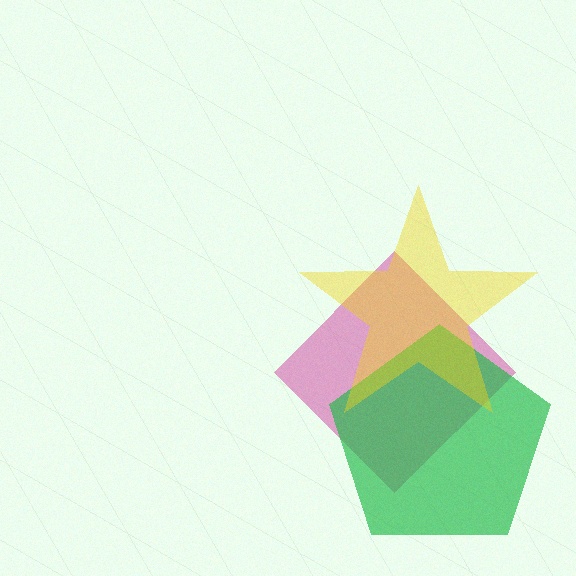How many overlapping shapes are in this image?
There are 3 overlapping shapes in the image.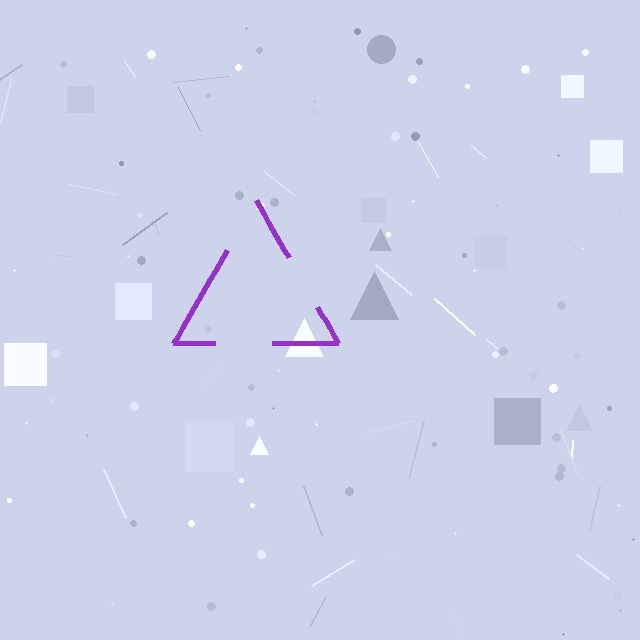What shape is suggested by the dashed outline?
The dashed outline suggests a triangle.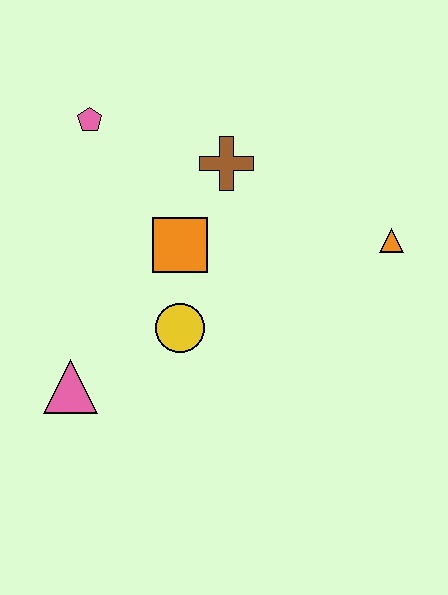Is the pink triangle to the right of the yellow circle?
No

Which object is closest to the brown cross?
The orange square is closest to the brown cross.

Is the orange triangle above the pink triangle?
Yes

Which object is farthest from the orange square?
The orange triangle is farthest from the orange square.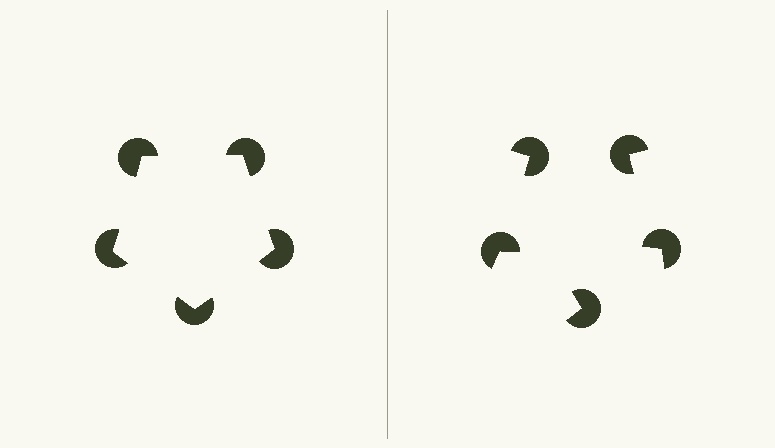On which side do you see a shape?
An illusory pentagon appears on the left side. On the right side the wedge cuts are rotated, so no coherent shape forms.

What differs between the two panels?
The pac-man discs are positioned identically on both sides; only the wedge orientations differ. On the left they align to a pentagon; on the right they are misaligned.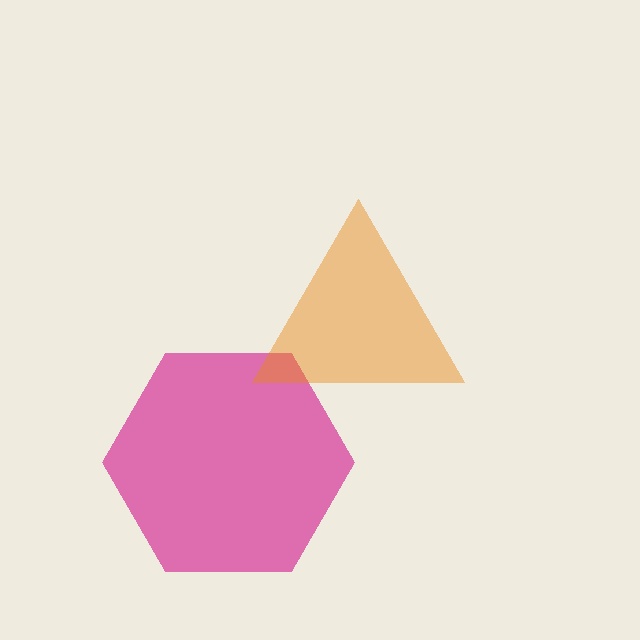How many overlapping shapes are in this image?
There are 2 overlapping shapes in the image.